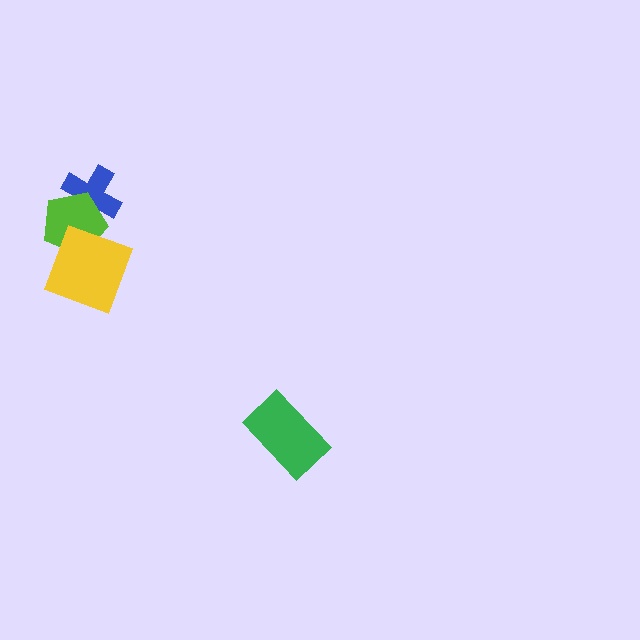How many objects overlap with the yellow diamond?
1 object overlaps with the yellow diamond.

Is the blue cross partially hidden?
Yes, it is partially covered by another shape.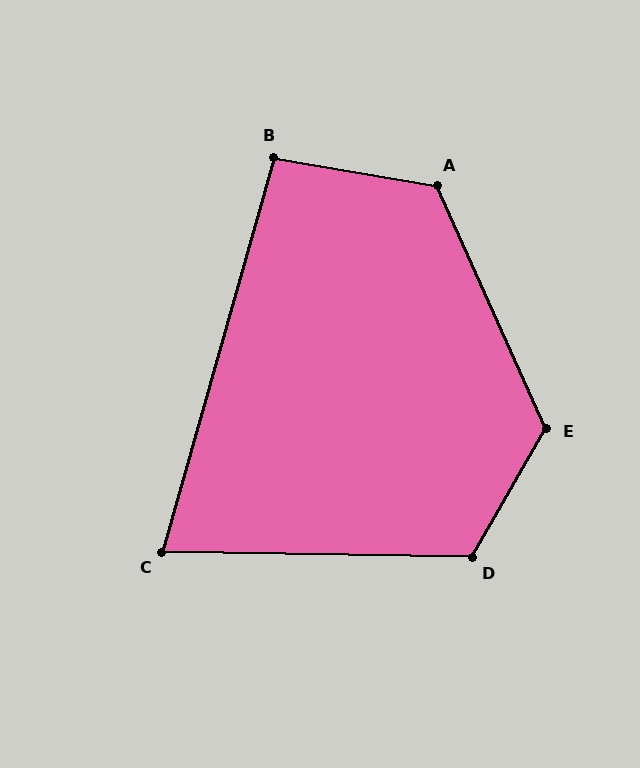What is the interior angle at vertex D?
Approximately 119 degrees (obtuse).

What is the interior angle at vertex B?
Approximately 96 degrees (obtuse).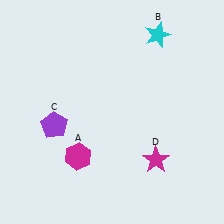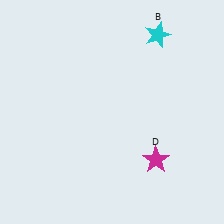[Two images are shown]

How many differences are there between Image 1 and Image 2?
There are 2 differences between the two images.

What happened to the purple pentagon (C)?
The purple pentagon (C) was removed in Image 2. It was in the bottom-left area of Image 1.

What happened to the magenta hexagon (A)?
The magenta hexagon (A) was removed in Image 2. It was in the bottom-left area of Image 1.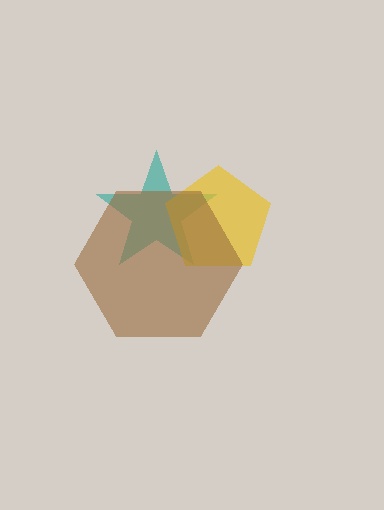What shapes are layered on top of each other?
The layered shapes are: a teal star, a yellow pentagon, a brown hexagon.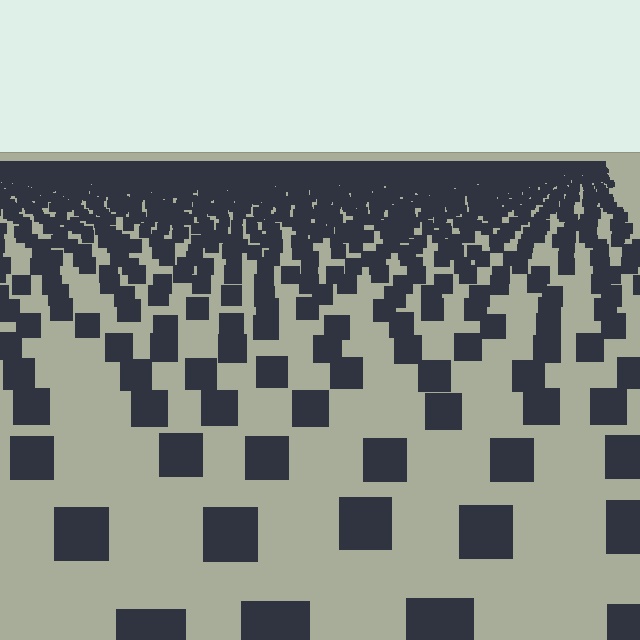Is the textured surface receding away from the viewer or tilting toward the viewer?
The surface is receding away from the viewer. Texture elements get smaller and denser toward the top.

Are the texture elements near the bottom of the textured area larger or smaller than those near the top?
Larger. Near the bottom, elements are closer to the viewer and appear at a bigger on-screen size.